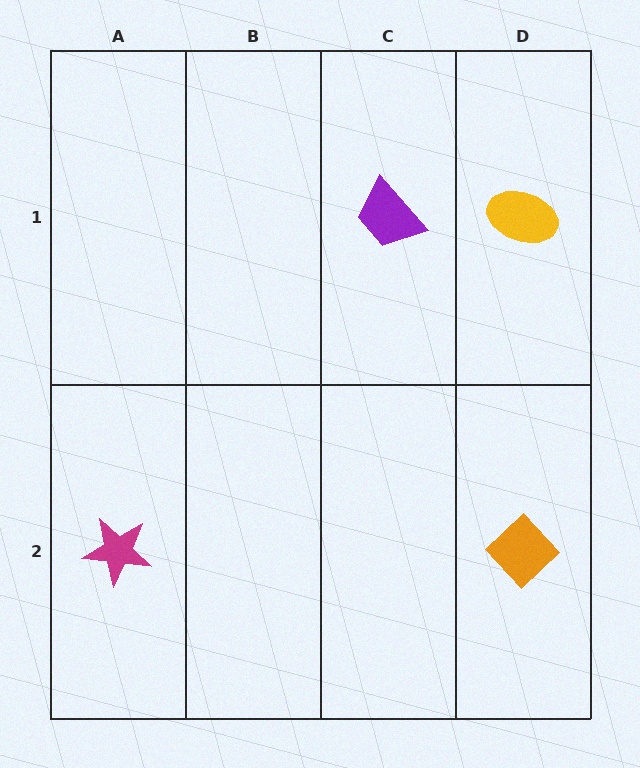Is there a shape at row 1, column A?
No, that cell is empty.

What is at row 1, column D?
A yellow ellipse.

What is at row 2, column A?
A magenta star.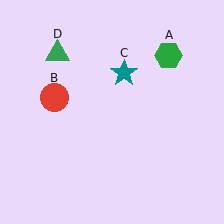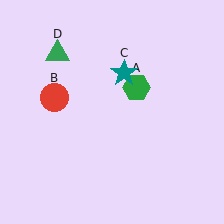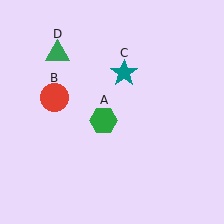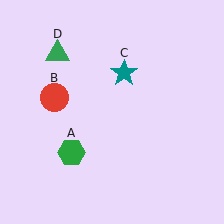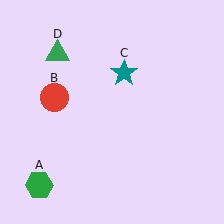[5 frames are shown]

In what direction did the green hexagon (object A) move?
The green hexagon (object A) moved down and to the left.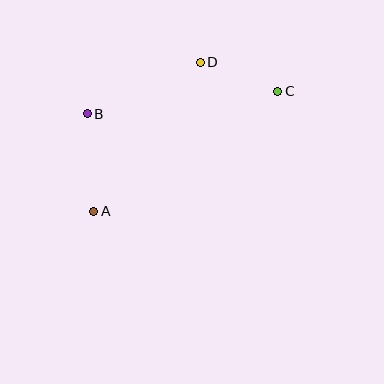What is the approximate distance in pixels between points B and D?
The distance between B and D is approximately 124 pixels.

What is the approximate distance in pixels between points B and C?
The distance between B and C is approximately 192 pixels.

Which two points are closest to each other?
Points C and D are closest to each other.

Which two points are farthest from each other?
Points A and C are farthest from each other.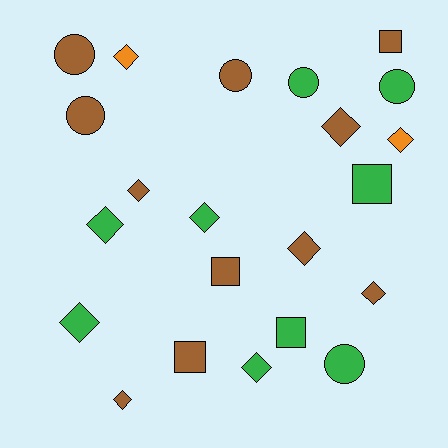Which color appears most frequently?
Brown, with 11 objects.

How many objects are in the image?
There are 22 objects.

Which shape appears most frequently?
Diamond, with 11 objects.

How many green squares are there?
There are 2 green squares.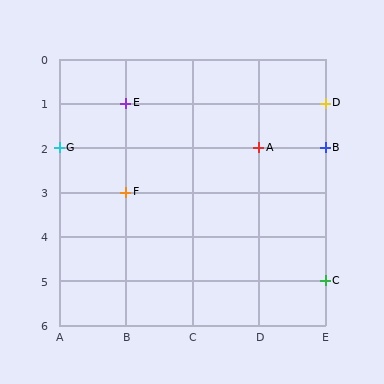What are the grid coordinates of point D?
Point D is at grid coordinates (E, 1).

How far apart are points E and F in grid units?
Points E and F are 2 rows apart.